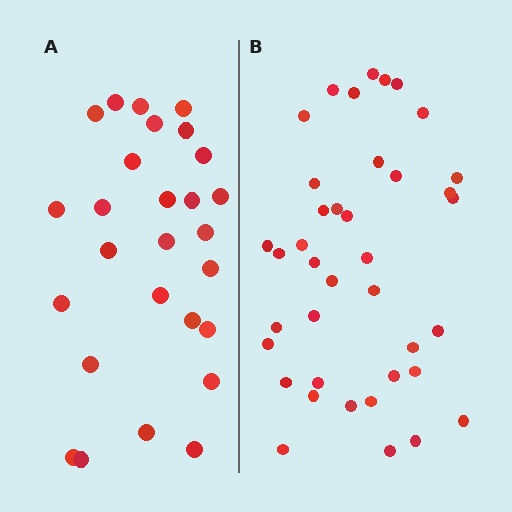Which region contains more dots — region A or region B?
Region B (the right region) has more dots.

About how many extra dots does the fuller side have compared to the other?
Region B has roughly 12 or so more dots than region A.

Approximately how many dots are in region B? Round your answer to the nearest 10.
About 40 dots. (The exact count is 39, which rounds to 40.)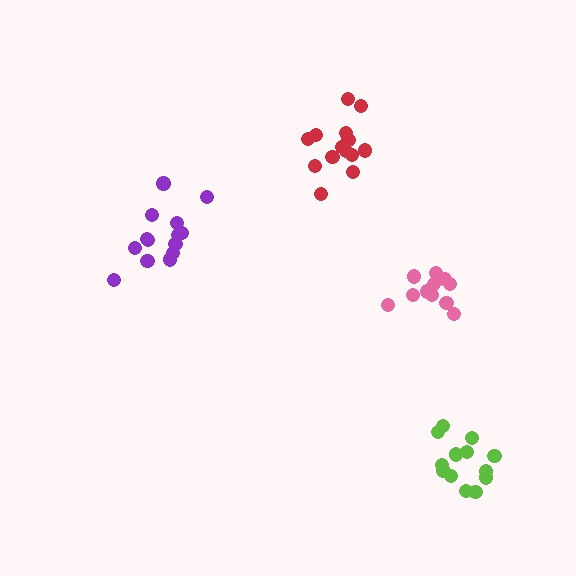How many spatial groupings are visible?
There are 4 spatial groupings.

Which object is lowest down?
The lime cluster is bottommost.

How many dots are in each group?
Group 1: 14 dots, Group 2: 11 dots, Group 3: 14 dots, Group 4: 13 dots (52 total).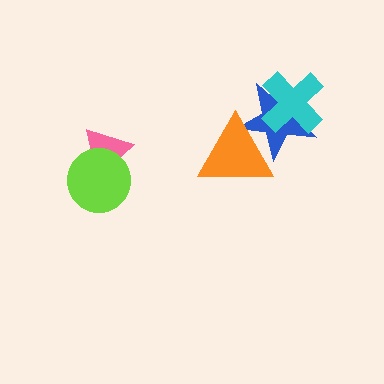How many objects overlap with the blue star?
2 objects overlap with the blue star.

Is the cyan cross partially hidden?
No, no other shape covers it.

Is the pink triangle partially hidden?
Yes, it is partially covered by another shape.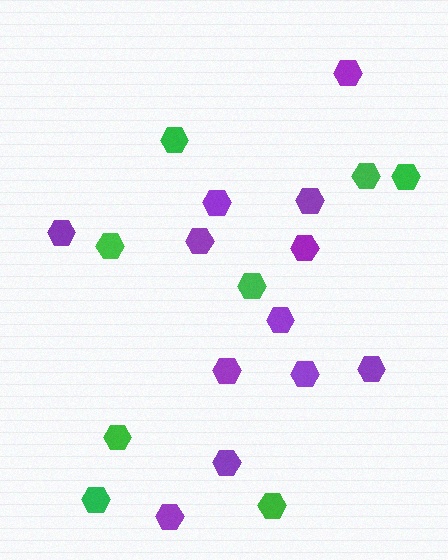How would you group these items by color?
There are 2 groups: one group of green hexagons (8) and one group of purple hexagons (12).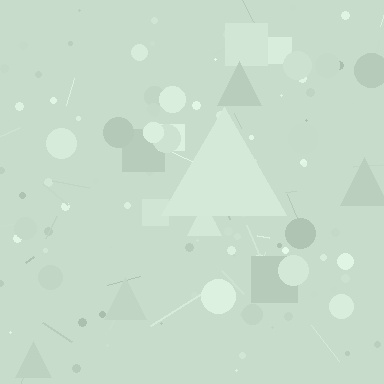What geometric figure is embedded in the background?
A triangle is embedded in the background.